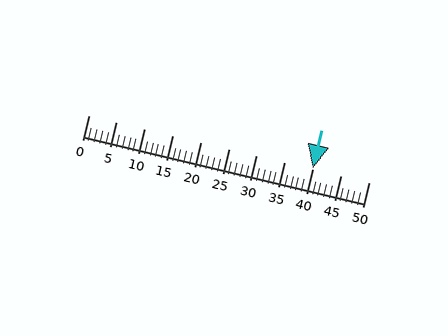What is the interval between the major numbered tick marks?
The major tick marks are spaced 5 units apart.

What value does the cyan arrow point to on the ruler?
The cyan arrow points to approximately 40.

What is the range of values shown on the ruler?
The ruler shows values from 0 to 50.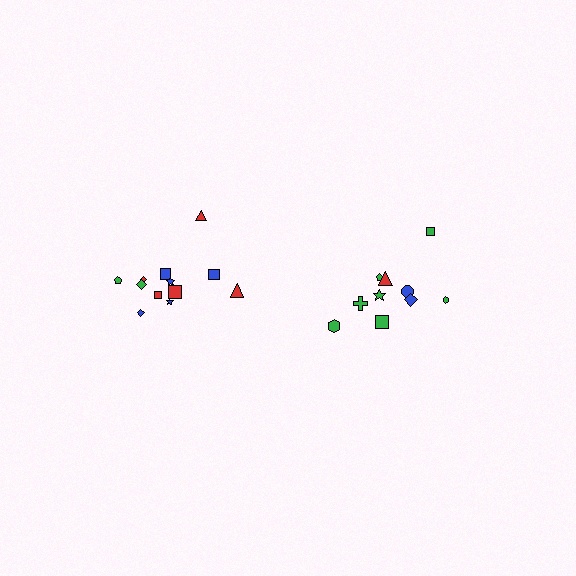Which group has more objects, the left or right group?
The left group.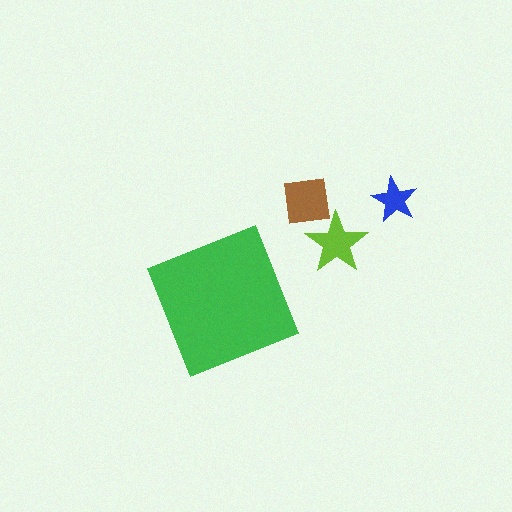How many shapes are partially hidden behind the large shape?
0 shapes are partially hidden.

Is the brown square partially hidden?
No, the brown square is fully visible.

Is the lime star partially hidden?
No, the lime star is fully visible.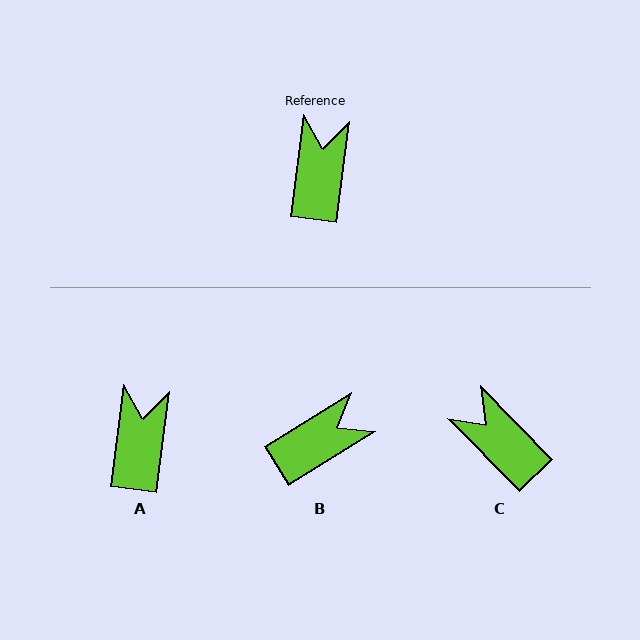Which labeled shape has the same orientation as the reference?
A.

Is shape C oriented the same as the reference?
No, it is off by about 52 degrees.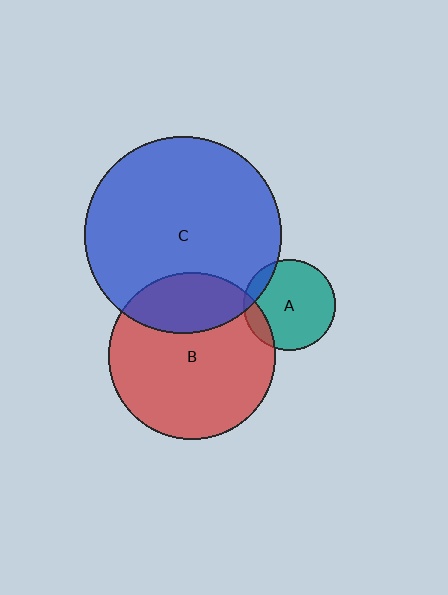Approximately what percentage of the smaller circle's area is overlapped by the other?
Approximately 25%.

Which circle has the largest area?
Circle C (blue).